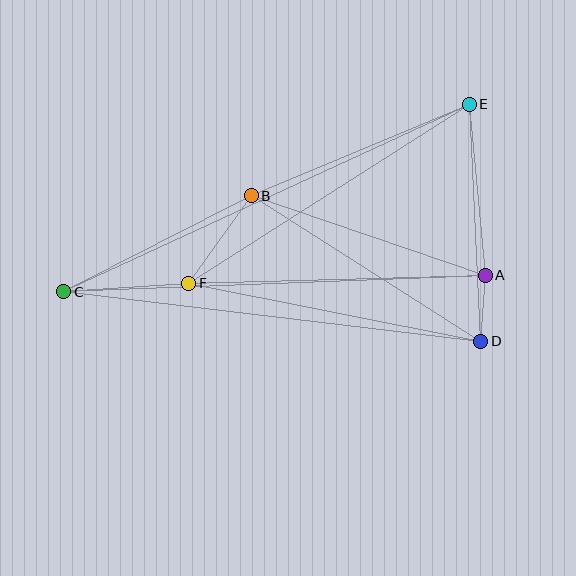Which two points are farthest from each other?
Points C and E are farthest from each other.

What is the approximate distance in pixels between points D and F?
The distance between D and F is approximately 298 pixels.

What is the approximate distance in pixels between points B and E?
The distance between B and E is approximately 236 pixels.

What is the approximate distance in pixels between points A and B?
The distance between A and B is approximately 247 pixels.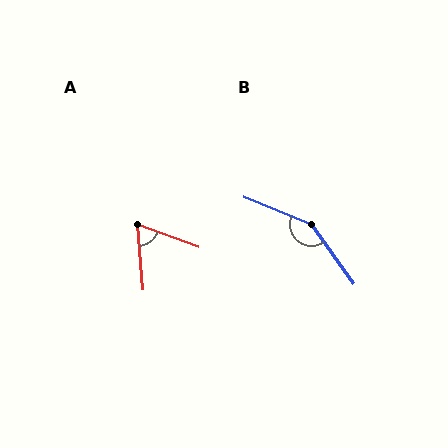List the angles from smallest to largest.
A (65°), B (147°).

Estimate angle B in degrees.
Approximately 147 degrees.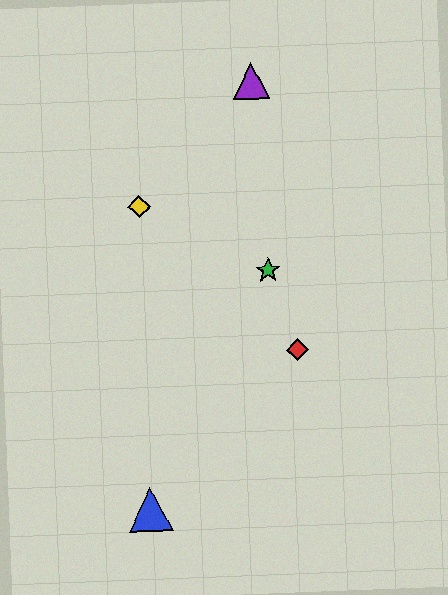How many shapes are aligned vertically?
2 shapes (the blue triangle, the yellow diamond) are aligned vertically.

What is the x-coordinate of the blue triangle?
The blue triangle is at x≈151.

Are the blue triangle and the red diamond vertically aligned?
No, the blue triangle is at x≈151 and the red diamond is at x≈298.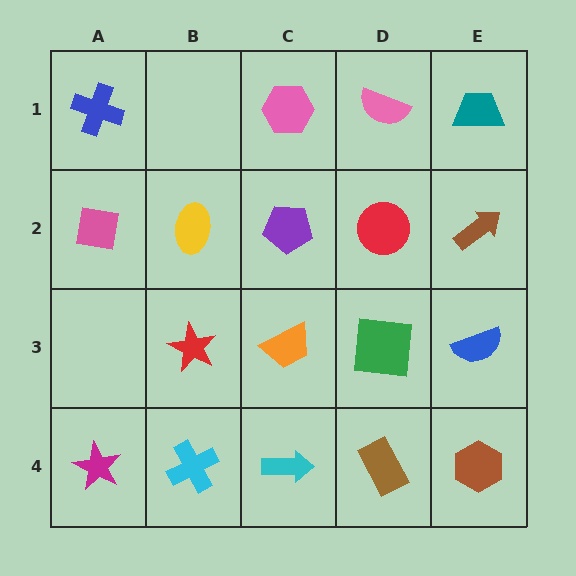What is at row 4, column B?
A cyan cross.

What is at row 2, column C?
A purple pentagon.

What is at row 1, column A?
A blue cross.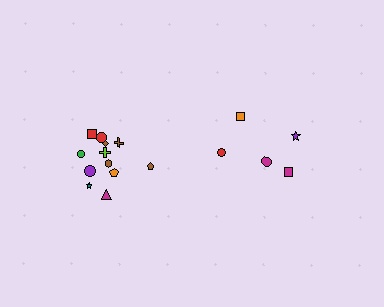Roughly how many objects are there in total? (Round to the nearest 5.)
Roughly 15 objects in total.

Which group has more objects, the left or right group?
The left group.